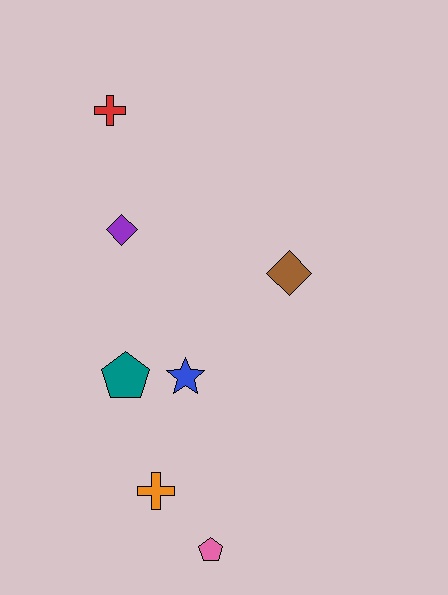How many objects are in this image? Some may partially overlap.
There are 7 objects.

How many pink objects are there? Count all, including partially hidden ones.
There is 1 pink object.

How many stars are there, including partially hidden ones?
There is 1 star.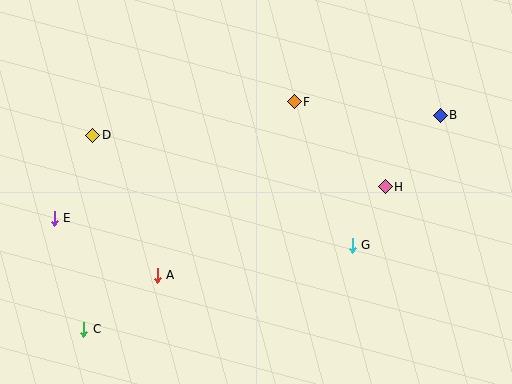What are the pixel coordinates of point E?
Point E is at (54, 218).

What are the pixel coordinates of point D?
Point D is at (93, 135).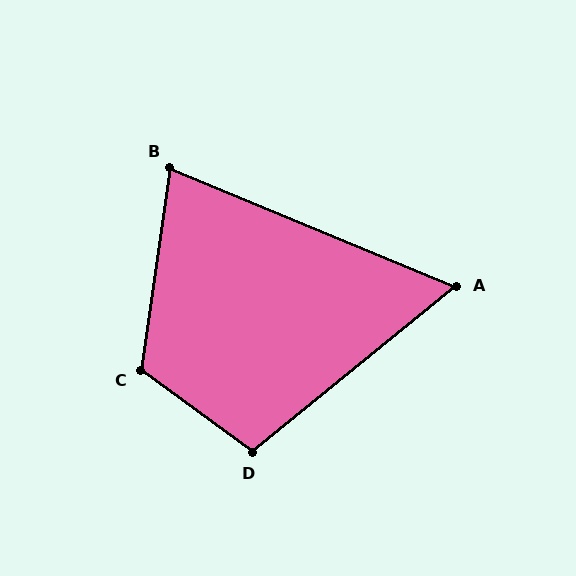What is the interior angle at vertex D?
Approximately 104 degrees (obtuse).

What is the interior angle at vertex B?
Approximately 76 degrees (acute).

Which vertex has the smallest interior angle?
A, at approximately 62 degrees.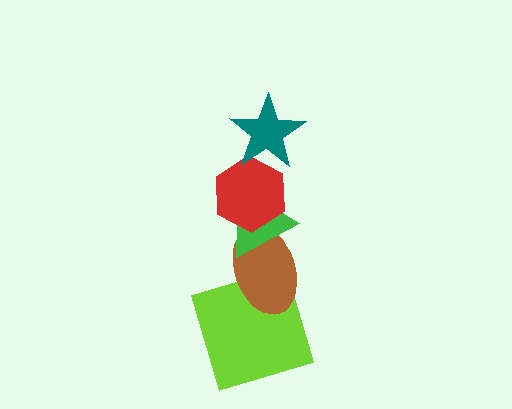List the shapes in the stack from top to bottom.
From top to bottom: the teal star, the red hexagon, the green triangle, the brown ellipse, the lime square.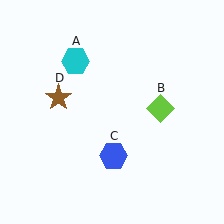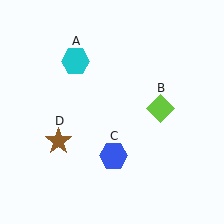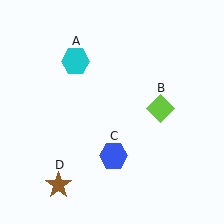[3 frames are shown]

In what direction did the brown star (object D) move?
The brown star (object D) moved down.